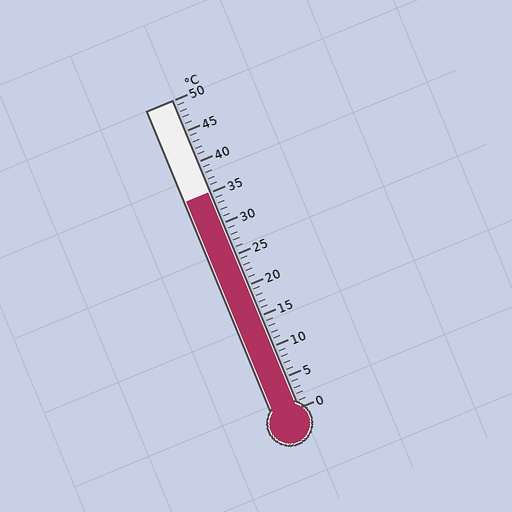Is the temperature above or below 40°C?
The temperature is below 40°C.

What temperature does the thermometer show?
The thermometer shows approximately 35°C.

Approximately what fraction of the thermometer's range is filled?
The thermometer is filled to approximately 70% of its range.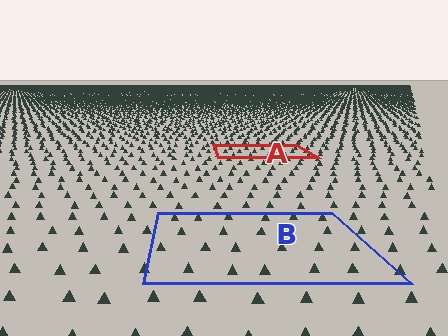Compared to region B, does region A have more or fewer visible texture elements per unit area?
Region A has more texture elements per unit area — they are packed more densely because it is farther away.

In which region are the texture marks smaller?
The texture marks are smaller in region A, because it is farther away.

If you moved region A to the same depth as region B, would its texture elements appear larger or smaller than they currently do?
They would appear larger. At a closer depth, the same texture elements are projected at a bigger on-screen size.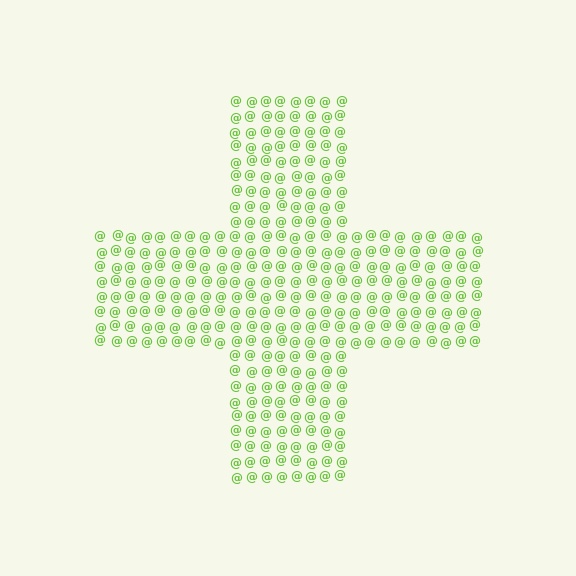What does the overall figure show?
The overall figure shows a cross.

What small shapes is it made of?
It is made of small at signs.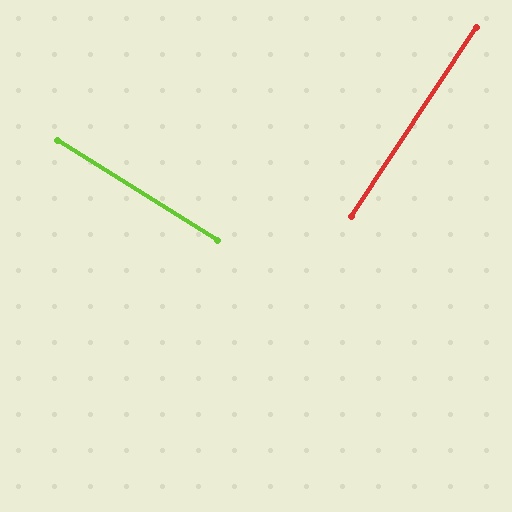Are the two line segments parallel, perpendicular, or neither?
Perpendicular — they meet at approximately 89°.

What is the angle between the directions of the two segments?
Approximately 89 degrees.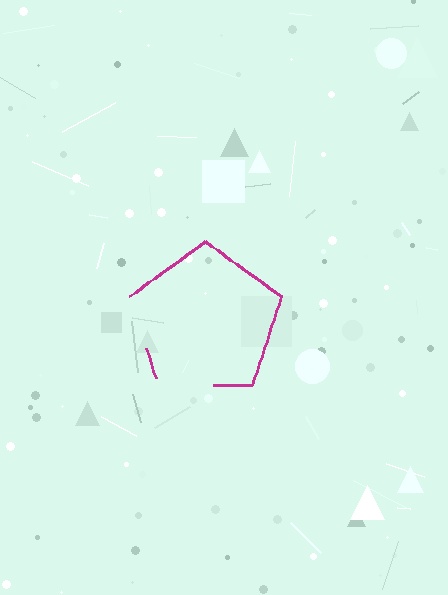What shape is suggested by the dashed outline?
The dashed outline suggests a pentagon.